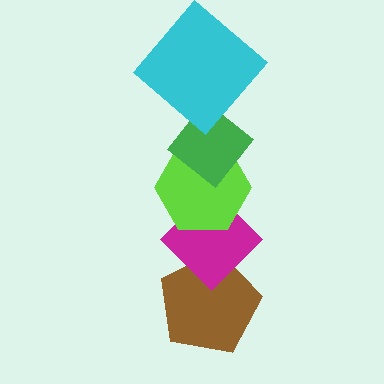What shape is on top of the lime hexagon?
The green diamond is on top of the lime hexagon.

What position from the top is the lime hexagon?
The lime hexagon is 3rd from the top.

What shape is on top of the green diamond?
The cyan diamond is on top of the green diamond.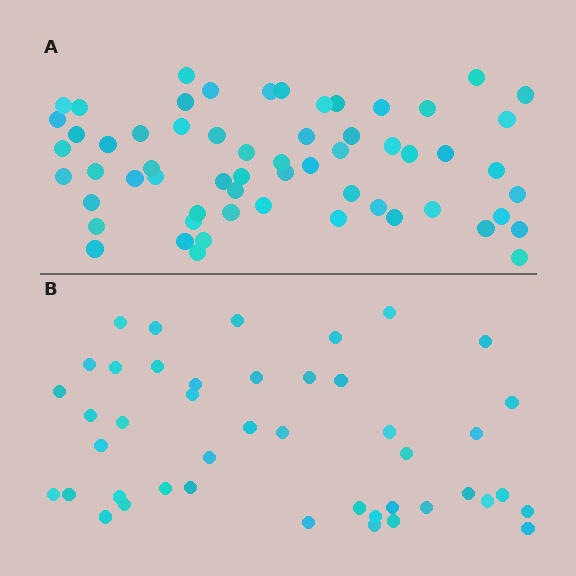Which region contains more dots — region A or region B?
Region A (the top region) has more dots.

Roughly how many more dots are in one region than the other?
Region A has approximately 15 more dots than region B.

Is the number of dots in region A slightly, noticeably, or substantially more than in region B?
Region A has noticeably more, but not dramatically so. The ratio is roughly 1.4 to 1.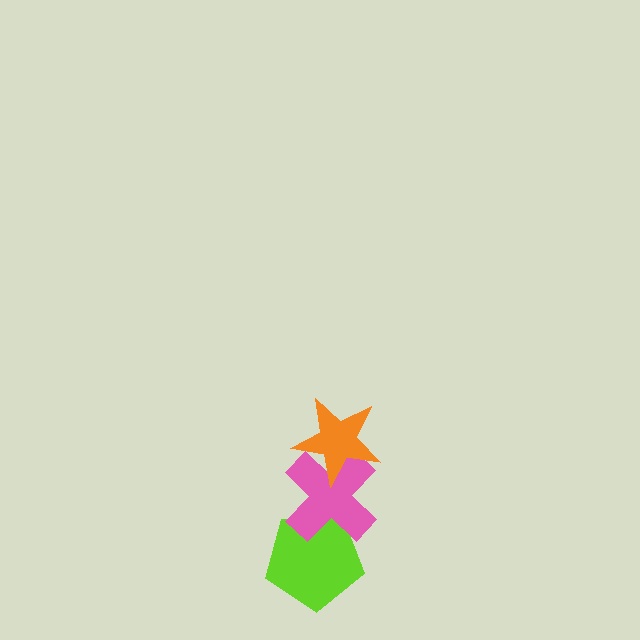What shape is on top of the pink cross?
The orange star is on top of the pink cross.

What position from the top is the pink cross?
The pink cross is 2nd from the top.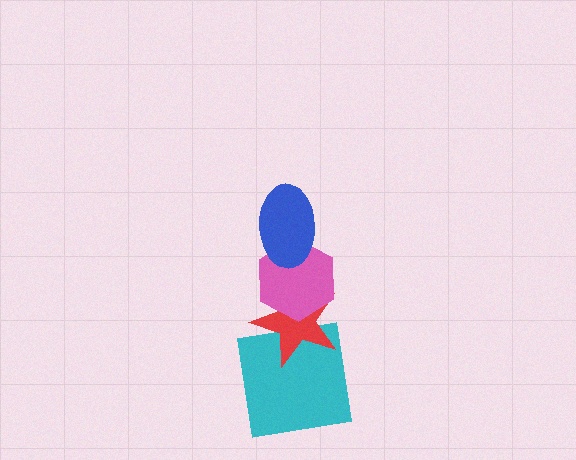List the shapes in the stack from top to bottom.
From top to bottom: the blue ellipse, the pink hexagon, the red star, the cyan square.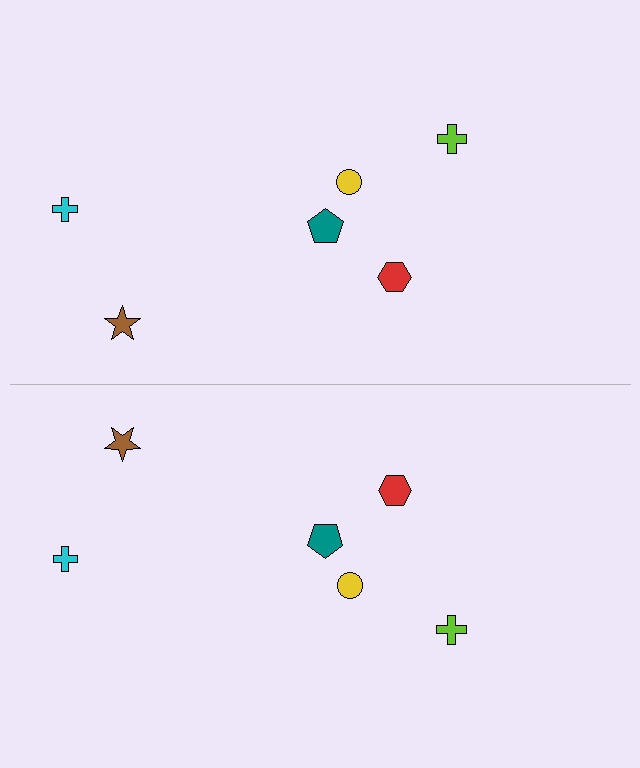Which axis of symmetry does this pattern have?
The pattern has a horizontal axis of symmetry running through the center of the image.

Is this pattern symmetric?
Yes, this pattern has bilateral (reflection) symmetry.